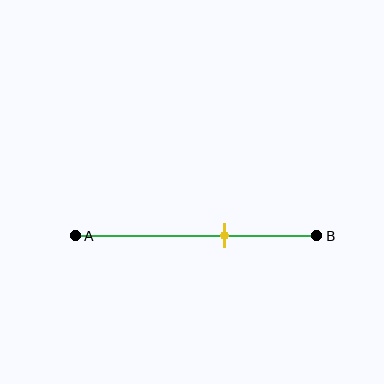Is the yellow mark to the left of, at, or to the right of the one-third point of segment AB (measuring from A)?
The yellow mark is to the right of the one-third point of segment AB.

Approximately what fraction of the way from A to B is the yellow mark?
The yellow mark is approximately 60% of the way from A to B.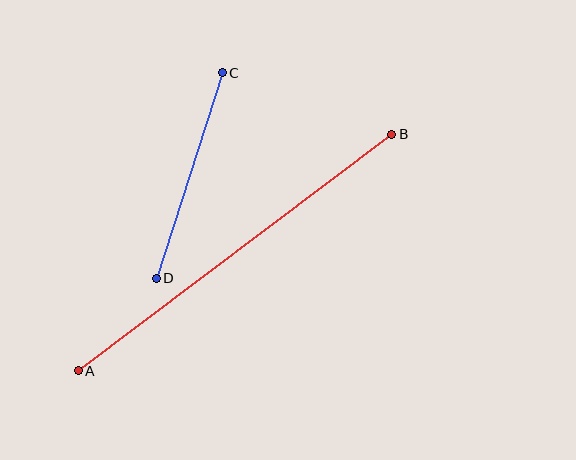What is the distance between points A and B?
The distance is approximately 393 pixels.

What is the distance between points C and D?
The distance is approximately 216 pixels.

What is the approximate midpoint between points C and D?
The midpoint is at approximately (189, 175) pixels.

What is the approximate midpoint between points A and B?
The midpoint is at approximately (235, 252) pixels.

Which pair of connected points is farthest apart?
Points A and B are farthest apart.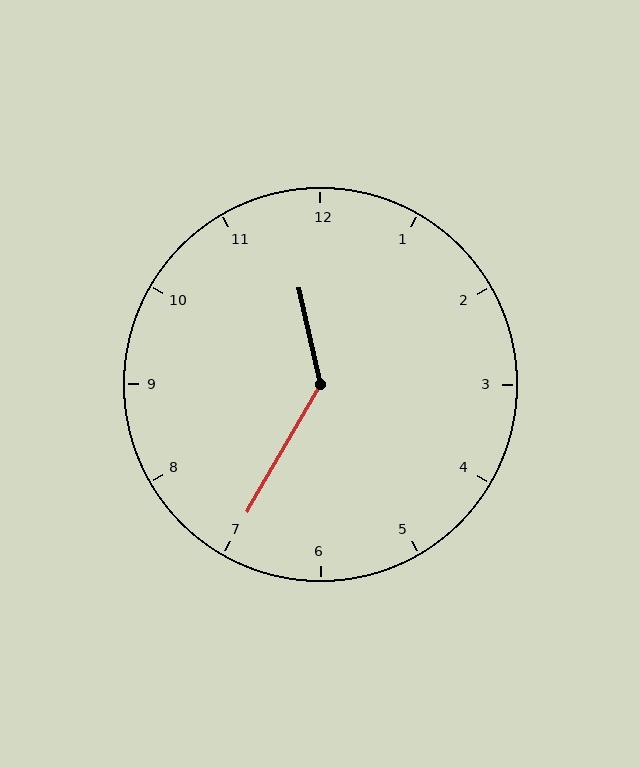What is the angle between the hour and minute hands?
Approximately 138 degrees.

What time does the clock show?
11:35.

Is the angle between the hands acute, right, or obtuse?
It is obtuse.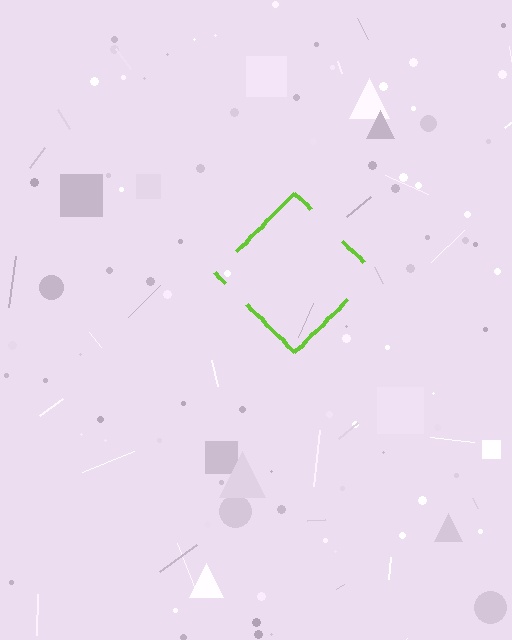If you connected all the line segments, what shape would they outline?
They would outline a diamond.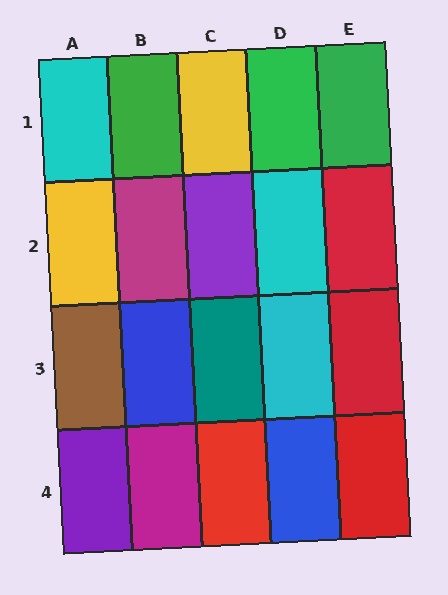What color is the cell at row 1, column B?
Green.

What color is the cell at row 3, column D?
Cyan.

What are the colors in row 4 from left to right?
Purple, magenta, red, blue, red.